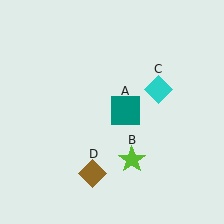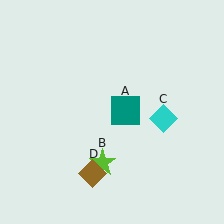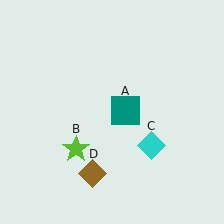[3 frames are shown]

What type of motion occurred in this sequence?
The lime star (object B), cyan diamond (object C) rotated clockwise around the center of the scene.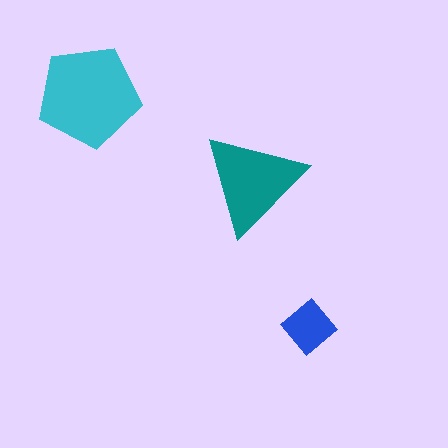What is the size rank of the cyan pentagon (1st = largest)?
1st.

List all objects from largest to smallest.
The cyan pentagon, the teal triangle, the blue diamond.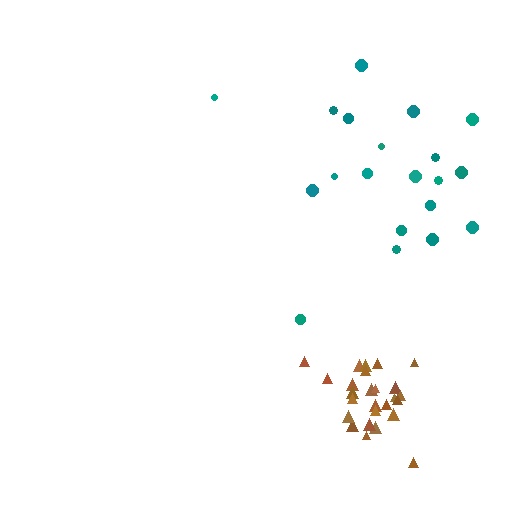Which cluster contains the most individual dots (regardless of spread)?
Brown (28).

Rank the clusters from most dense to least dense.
brown, teal.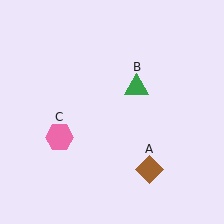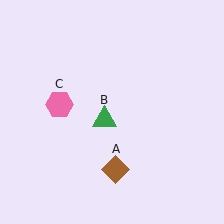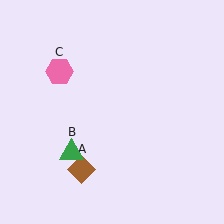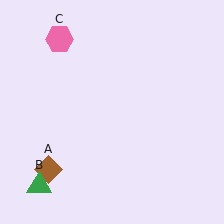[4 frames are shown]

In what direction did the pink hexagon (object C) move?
The pink hexagon (object C) moved up.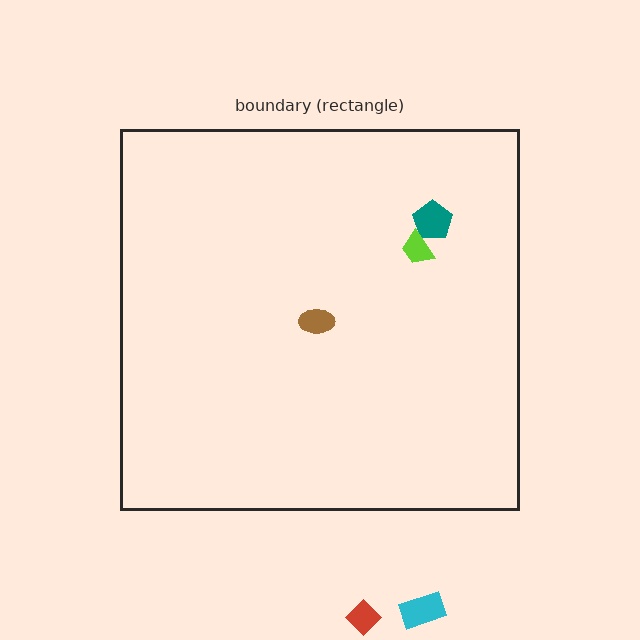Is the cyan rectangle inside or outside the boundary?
Outside.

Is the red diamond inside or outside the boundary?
Outside.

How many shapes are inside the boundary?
3 inside, 2 outside.